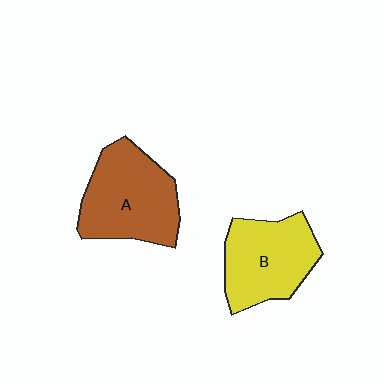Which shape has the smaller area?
Shape B (yellow).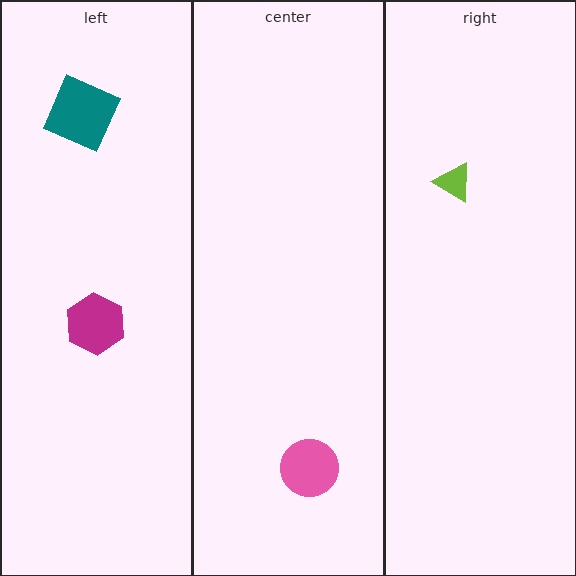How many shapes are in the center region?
1.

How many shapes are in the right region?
1.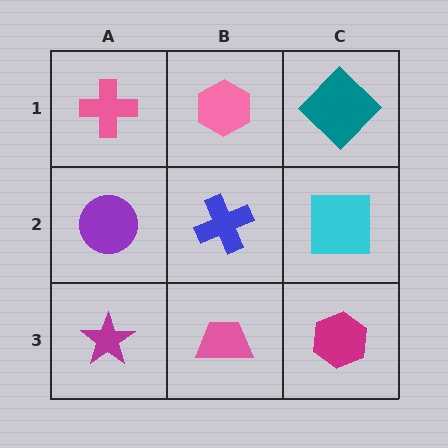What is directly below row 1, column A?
A purple circle.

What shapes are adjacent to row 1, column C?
A cyan square (row 2, column C), a pink hexagon (row 1, column B).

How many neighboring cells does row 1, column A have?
2.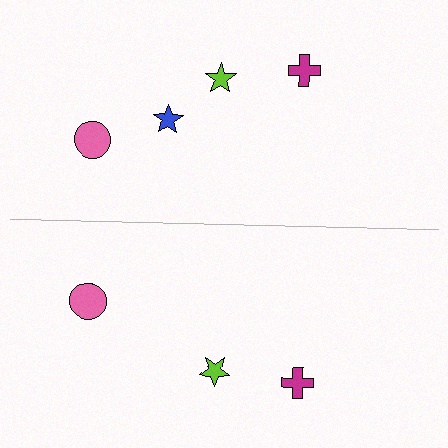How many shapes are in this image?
There are 7 shapes in this image.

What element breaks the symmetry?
A blue star is missing from the bottom side.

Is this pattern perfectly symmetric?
No, the pattern is not perfectly symmetric. A blue star is missing from the bottom side.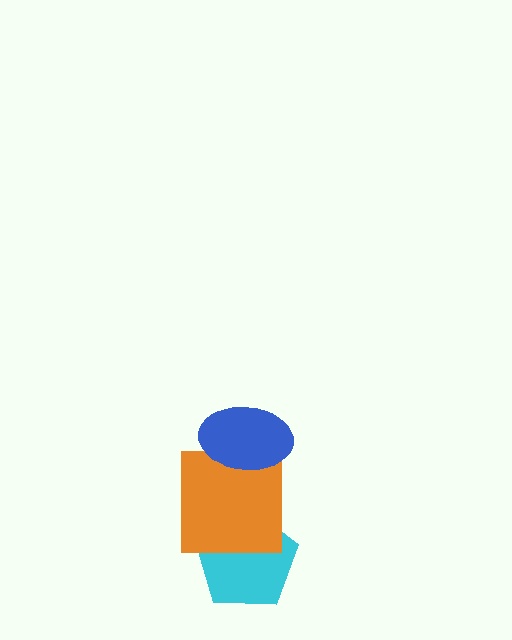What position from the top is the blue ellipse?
The blue ellipse is 1st from the top.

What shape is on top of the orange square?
The blue ellipse is on top of the orange square.